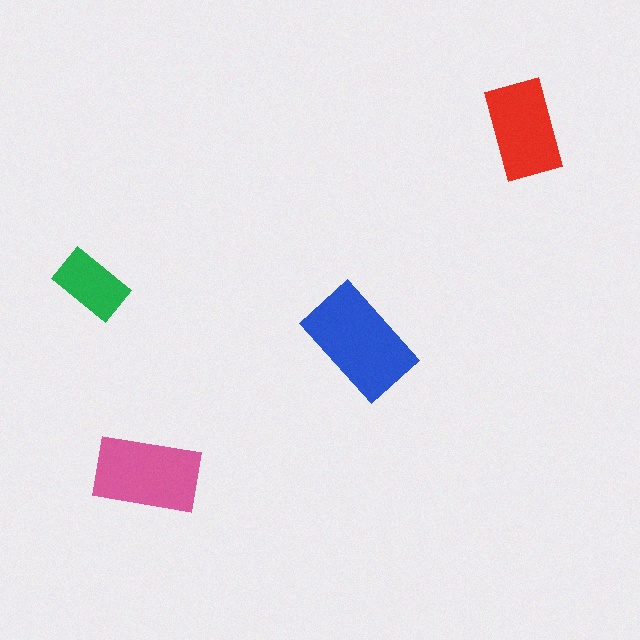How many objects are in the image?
There are 4 objects in the image.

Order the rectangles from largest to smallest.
the blue one, the pink one, the red one, the green one.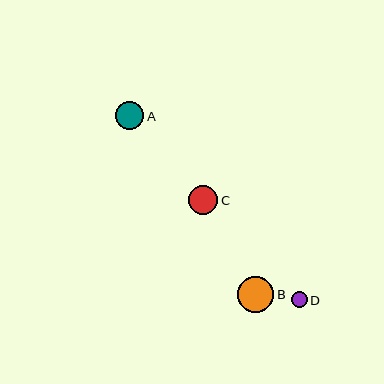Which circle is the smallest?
Circle D is the smallest with a size of approximately 16 pixels.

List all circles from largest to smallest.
From largest to smallest: B, C, A, D.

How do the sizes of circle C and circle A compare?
Circle C and circle A are approximately the same size.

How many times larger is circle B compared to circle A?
Circle B is approximately 1.3 times the size of circle A.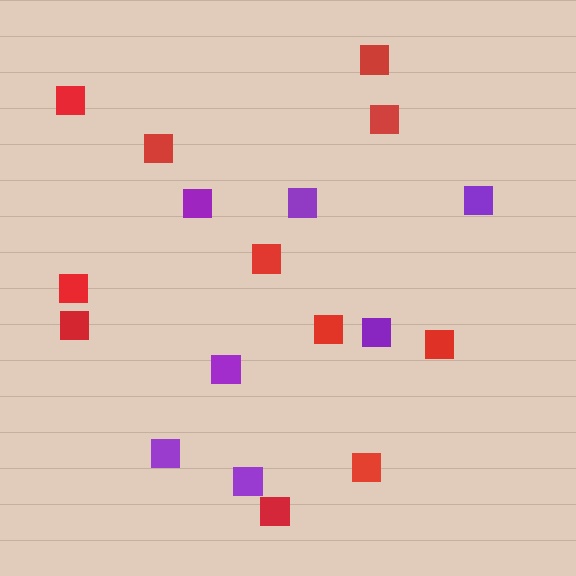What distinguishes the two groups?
There are 2 groups: one group of purple squares (7) and one group of red squares (11).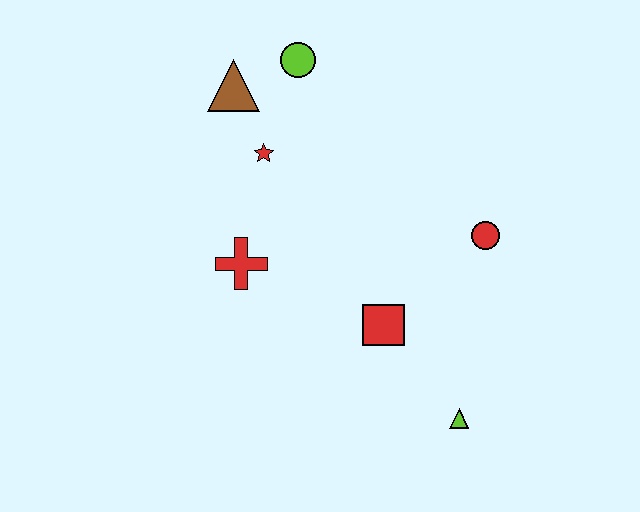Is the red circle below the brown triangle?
Yes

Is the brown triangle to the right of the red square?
No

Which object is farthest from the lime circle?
The lime triangle is farthest from the lime circle.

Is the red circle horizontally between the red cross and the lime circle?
No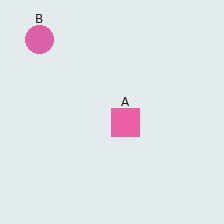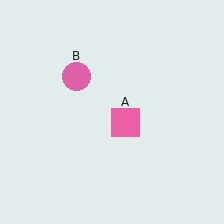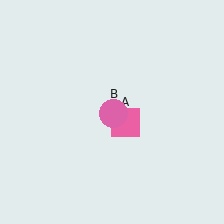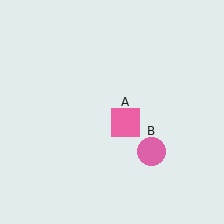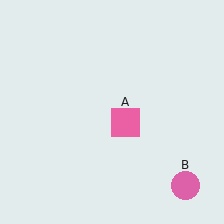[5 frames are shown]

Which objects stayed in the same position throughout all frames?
Pink square (object A) remained stationary.